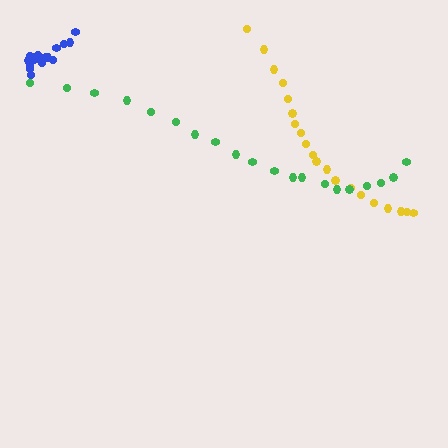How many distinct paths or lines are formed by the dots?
There are 3 distinct paths.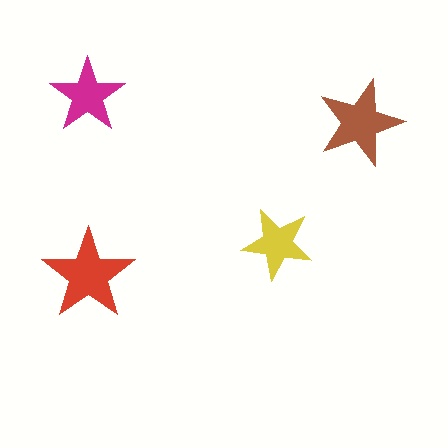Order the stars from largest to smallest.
the red one, the brown one, the magenta one, the yellow one.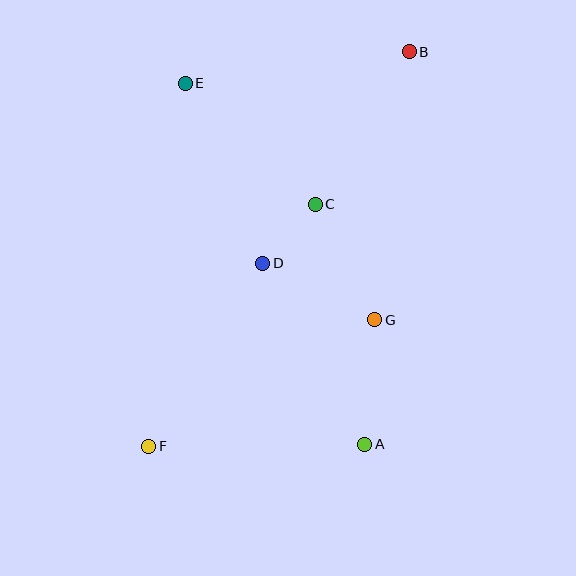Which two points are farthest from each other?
Points B and F are farthest from each other.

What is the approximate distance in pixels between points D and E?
The distance between D and E is approximately 195 pixels.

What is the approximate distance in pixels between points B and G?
The distance between B and G is approximately 270 pixels.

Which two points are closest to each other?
Points C and D are closest to each other.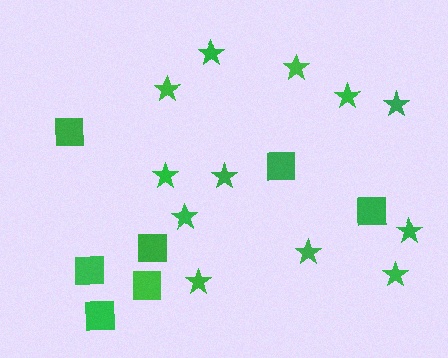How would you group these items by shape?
There are 2 groups: one group of stars (12) and one group of squares (7).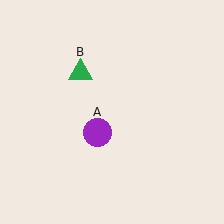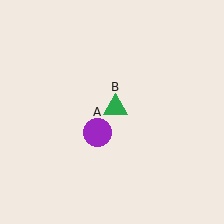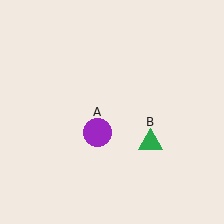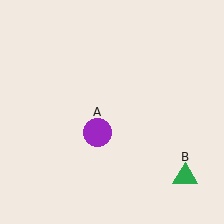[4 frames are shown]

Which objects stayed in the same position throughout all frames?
Purple circle (object A) remained stationary.